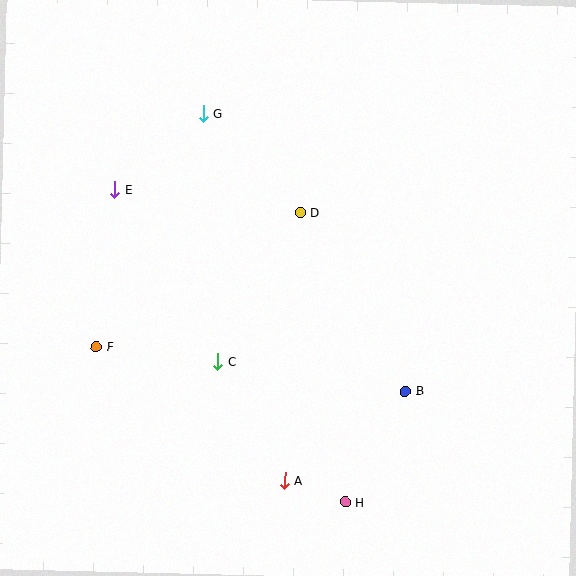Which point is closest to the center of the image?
Point D at (300, 212) is closest to the center.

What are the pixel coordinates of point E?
Point E is at (115, 189).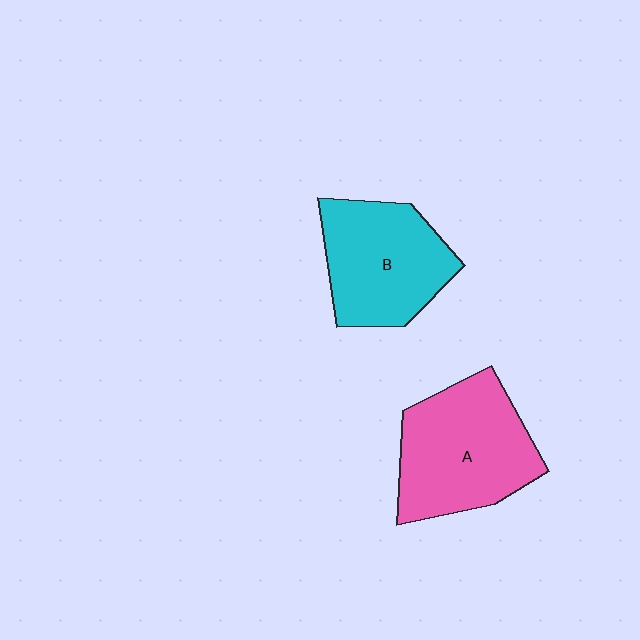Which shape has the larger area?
Shape A (pink).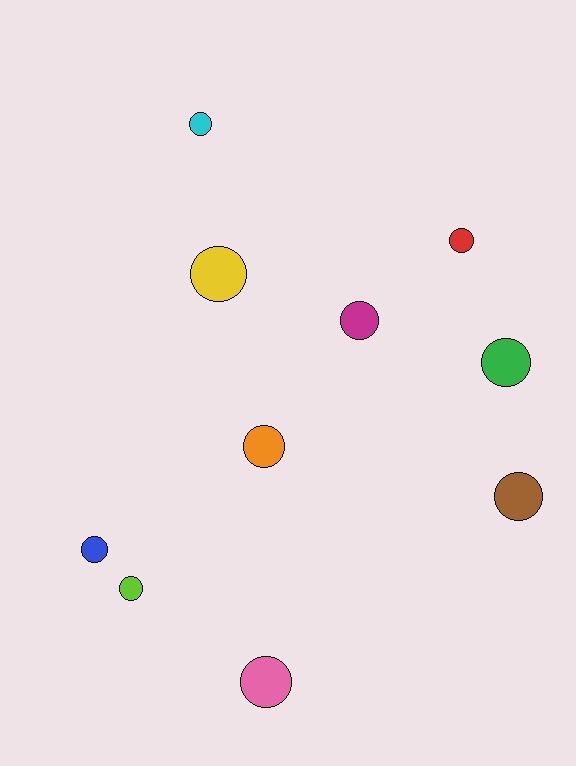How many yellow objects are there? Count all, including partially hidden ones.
There is 1 yellow object.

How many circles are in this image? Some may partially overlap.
There are 10 circles.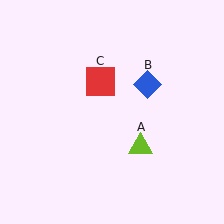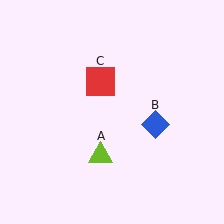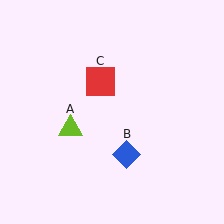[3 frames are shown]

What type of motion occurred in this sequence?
The lime triangle (object A), blue diamond (object B) rotated clockwise around the center of the scene.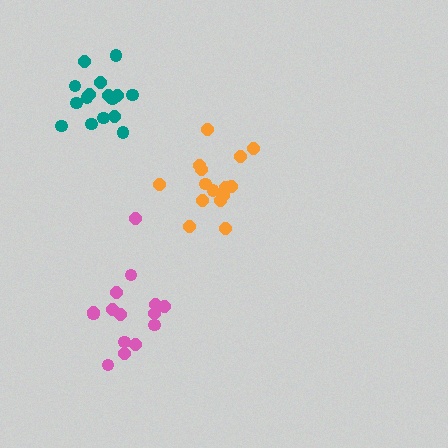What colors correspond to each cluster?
The clusters are colored: pink, orange, teal.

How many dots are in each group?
Group 1: 15 dots, Group 2: 16 dots, Group 3: 16 dots (47 total).